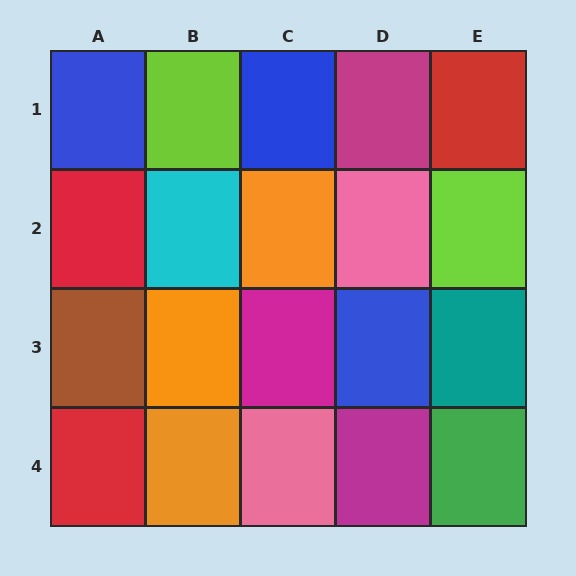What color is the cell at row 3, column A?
Brown.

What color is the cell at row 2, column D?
Pink.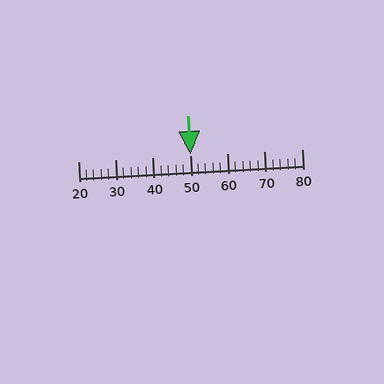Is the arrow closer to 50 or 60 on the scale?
The arrow is closer to 50.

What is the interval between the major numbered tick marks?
The major tick marks are spaced 10 units apart.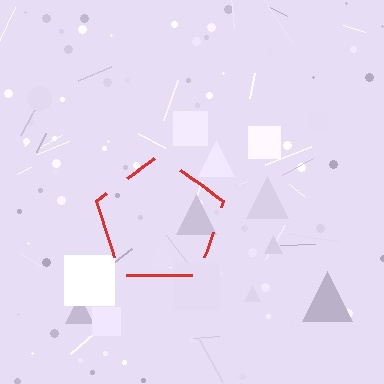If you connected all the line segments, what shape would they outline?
They would outline a pentagon.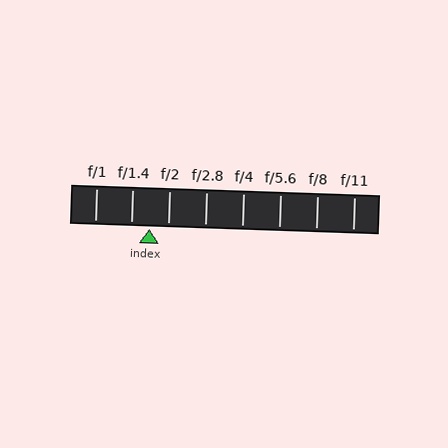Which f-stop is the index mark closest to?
The index mark is closest to f/1.4.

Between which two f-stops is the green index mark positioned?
The index mark is between f/1.4 and f/2.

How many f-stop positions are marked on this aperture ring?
There are 8 f-stop positions marked.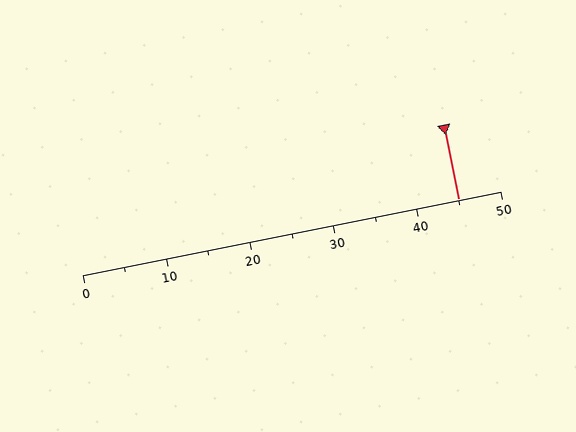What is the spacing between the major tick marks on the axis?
The major ticks are spaced 10 apart.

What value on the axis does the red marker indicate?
The marker indicates approximately 45.